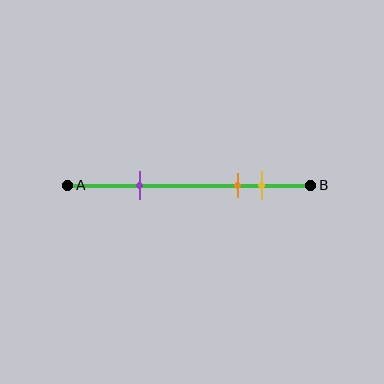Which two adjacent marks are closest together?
The orange and yellow marks are the closest adjacent pair.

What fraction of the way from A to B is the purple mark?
The purple mark is approximately 30% (0.3) of the way from A to B.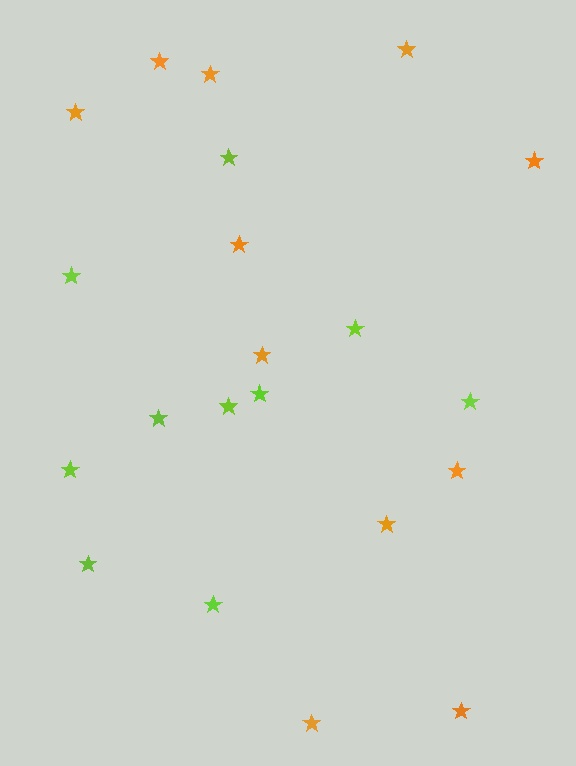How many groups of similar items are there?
There are 2 groups: one group of lime stars (10) and one group of orange stars (11).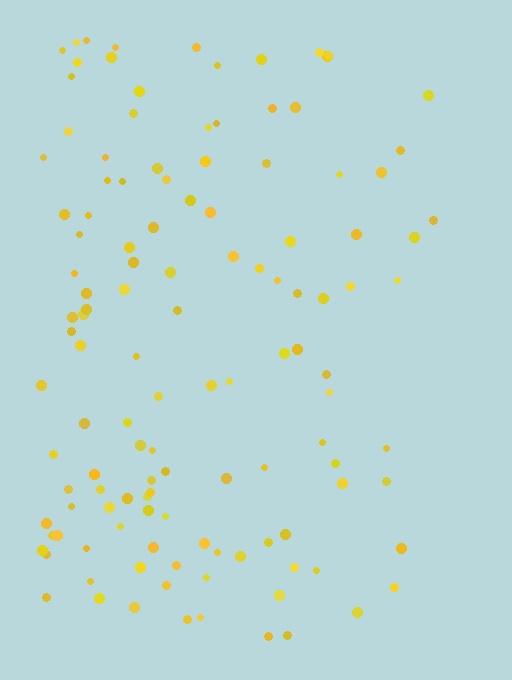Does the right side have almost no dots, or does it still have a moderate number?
Still a moderate number, just noticeably fewer than the left.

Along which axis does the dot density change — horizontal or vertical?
Horizontal.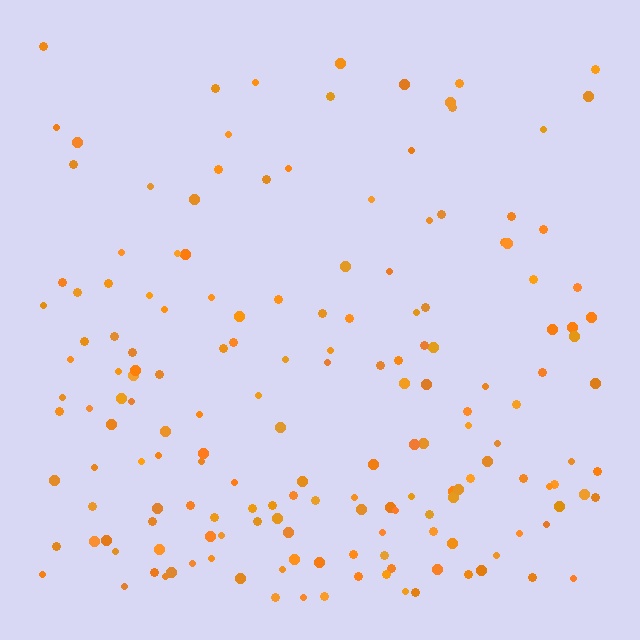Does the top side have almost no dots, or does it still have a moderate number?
Still a moderate number, just noticeably fewer than the bottom.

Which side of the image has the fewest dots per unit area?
The top.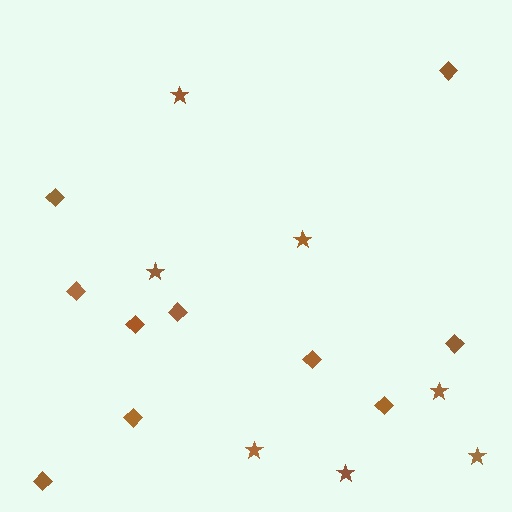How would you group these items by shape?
There are 2 groups: one group of diamonds (10) and one group of stars (7).